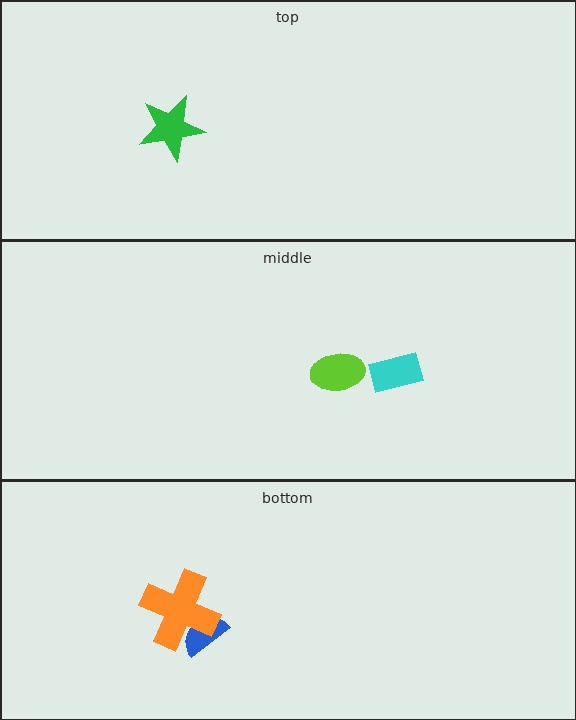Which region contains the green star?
The top region.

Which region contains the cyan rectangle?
The middle region.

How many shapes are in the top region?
1.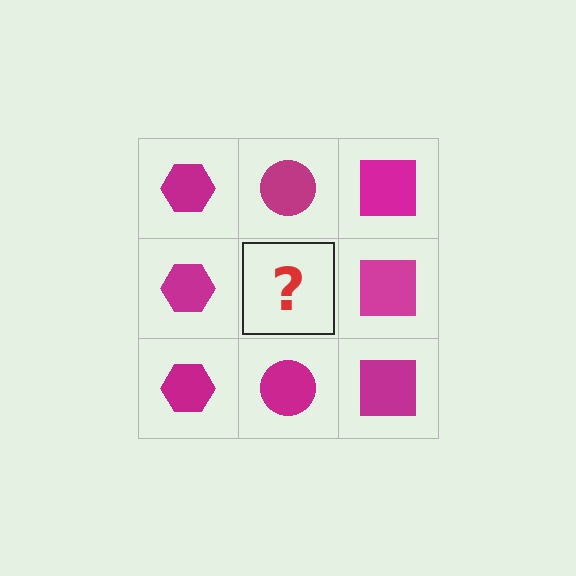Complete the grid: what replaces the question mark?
The question mark should be replaced with a magenta circle.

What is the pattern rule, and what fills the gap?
The rule is that each column has a consistent shape. The gap should be filled with a magenta circle.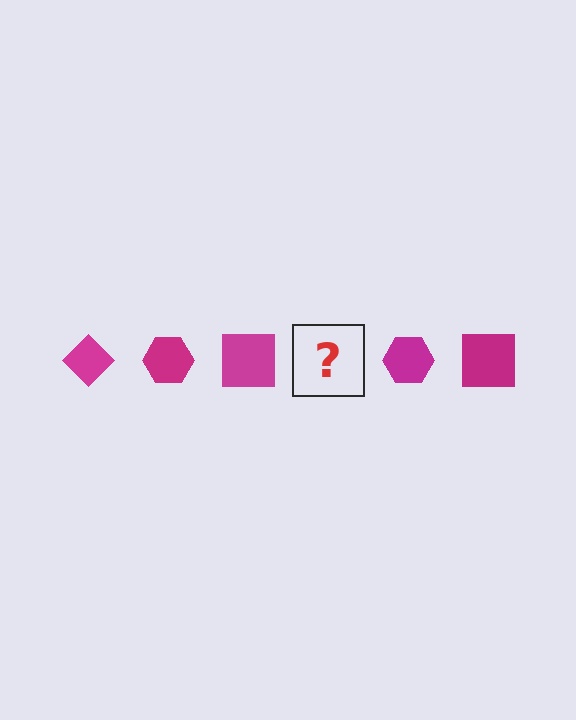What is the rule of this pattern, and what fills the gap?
The rule is that the pattern cycles through diamond, hexagon, square shapes in magenta. The gap should be filled with a magenta diamond.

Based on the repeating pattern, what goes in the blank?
The blank should be a magenta diamond.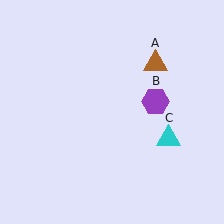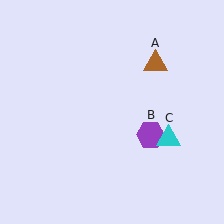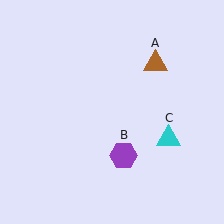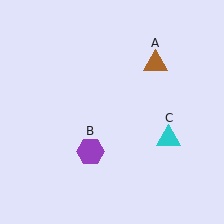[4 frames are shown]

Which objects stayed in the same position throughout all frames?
Brown triangle (object A) and cyan triangle (object C) remained stationary.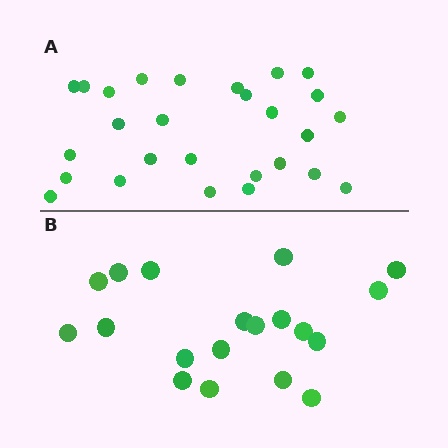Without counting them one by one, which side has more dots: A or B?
Region A (the top region) has more dots.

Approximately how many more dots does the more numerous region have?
Region A has roughly 8 or so more dots than region B.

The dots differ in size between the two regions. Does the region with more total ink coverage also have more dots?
No. Region B has more total ink coverage because its dots are larger, but region A actually contains more individual dots. Total area can be misleading — the number of items is what matters here.